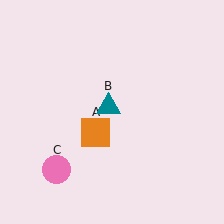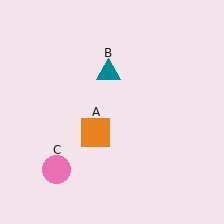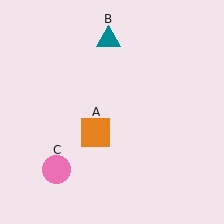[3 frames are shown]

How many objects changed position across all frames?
1 object changed position: teal triangle (object B).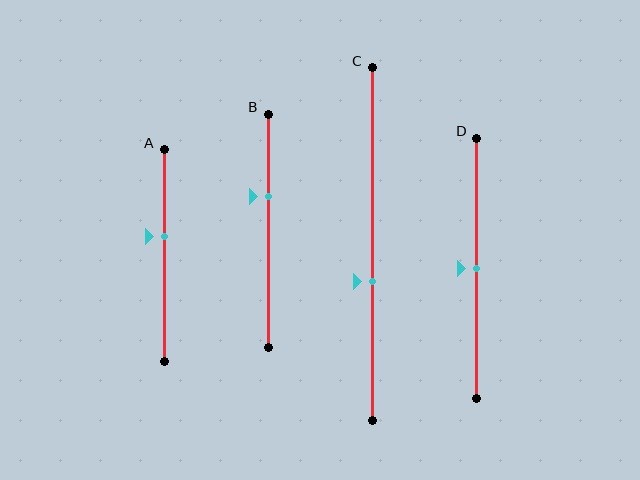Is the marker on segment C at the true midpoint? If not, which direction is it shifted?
No, the marker on segment C is shifted downward by about 11% of the segment length.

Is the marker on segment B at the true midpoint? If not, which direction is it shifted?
No, the marker on segment B is shifted upward by about 15% of the segment length.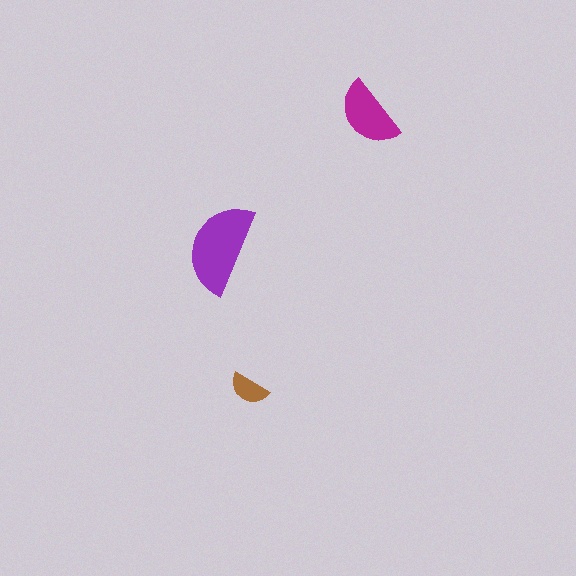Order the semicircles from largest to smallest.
the purple one, the magenta one, the brown one.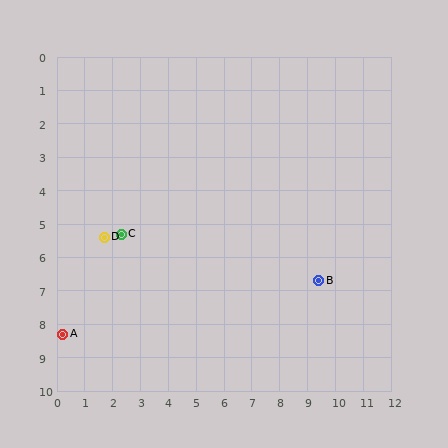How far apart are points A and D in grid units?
Points A and D are about 3.3 grid units apart.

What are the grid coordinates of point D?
Point D is at approximately (1.7, 5.4).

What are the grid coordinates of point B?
Point B is at approximately (9.4, 6.7).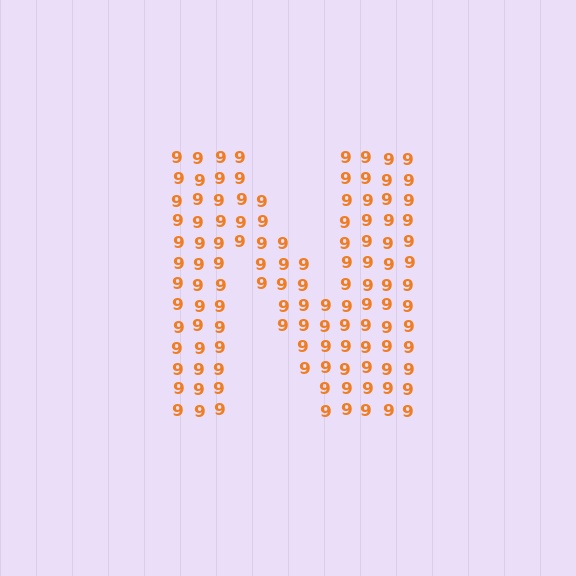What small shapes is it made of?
It is made of small digit 9's.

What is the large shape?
The large shape is the letter N.